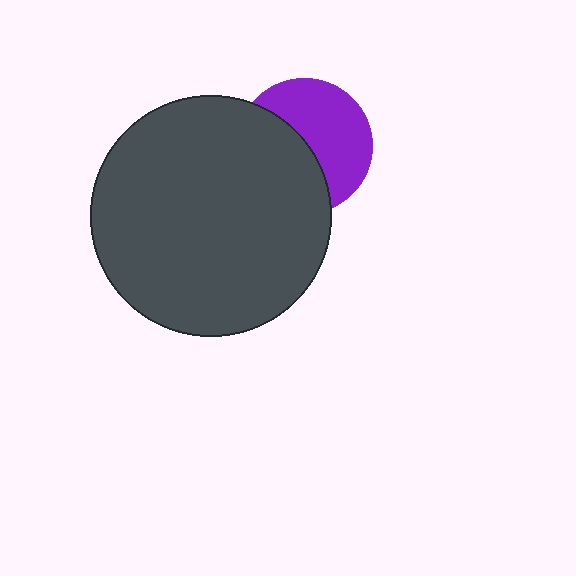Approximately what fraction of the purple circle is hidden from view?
Roughly 48% of the purple circle is hidden behind the dark gray circle.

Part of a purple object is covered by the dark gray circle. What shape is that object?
It is a circle.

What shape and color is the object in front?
The object in front is a dark gray circle.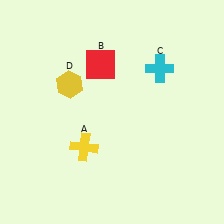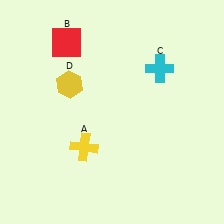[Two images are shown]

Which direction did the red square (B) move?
The red square (B) moved left.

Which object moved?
The red square (B) moved left.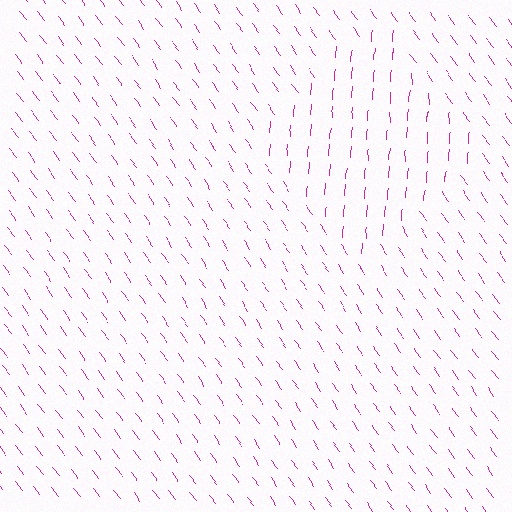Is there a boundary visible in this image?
Yes, there is a texture boundary formed by a change in line orientation.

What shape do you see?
I see a diamond.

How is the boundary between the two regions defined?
The boundary is defined purely by a change in line orientation (approximately 37 degrees difference). All lines are the same color and thickness.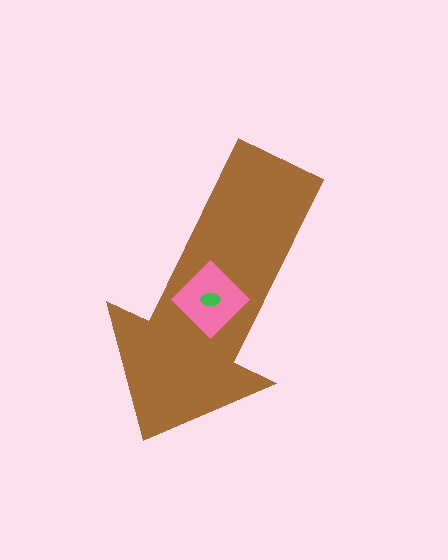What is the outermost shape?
The brown arrow.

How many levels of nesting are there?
3.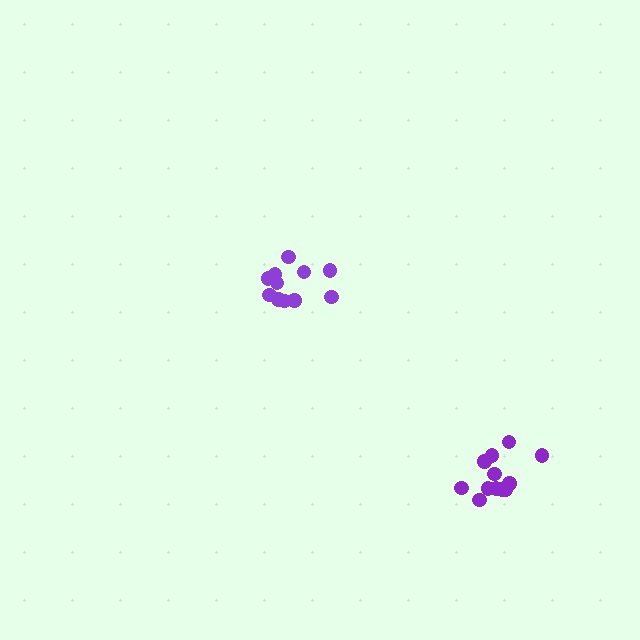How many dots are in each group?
Group 1: 11 dots, Group 2: 12 dots (23 total).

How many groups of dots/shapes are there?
There are 2 groups.